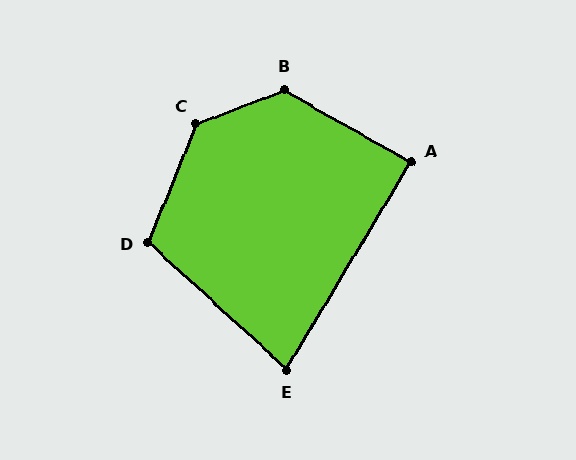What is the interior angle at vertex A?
Approximately 89 degrees (approximately right).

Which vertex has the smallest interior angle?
E, at approximately 78 degrees.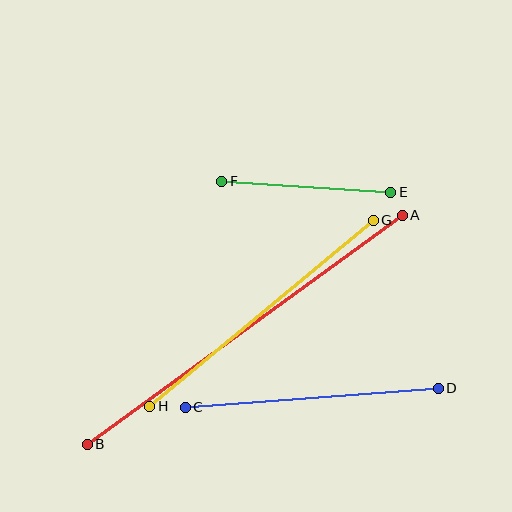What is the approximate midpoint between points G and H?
The midpoint is at approximately (261, 313) pixels.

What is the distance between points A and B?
The distance is approximately 389 pixels.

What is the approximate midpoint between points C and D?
The midpoint is at approximately (312, 398) pixels.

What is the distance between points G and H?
The distance is approximately 291 pixels.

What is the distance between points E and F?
The distance is approximately 170 pixels.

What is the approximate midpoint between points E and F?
The midpoint is at approximately (306, 187) pixels.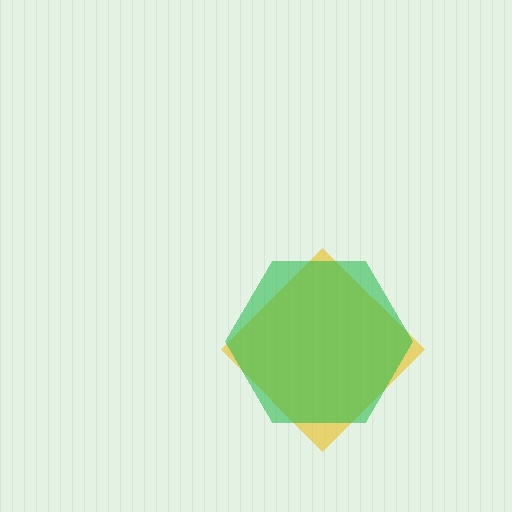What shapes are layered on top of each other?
The layered shapes are: a yellow diamond, a green hexagon.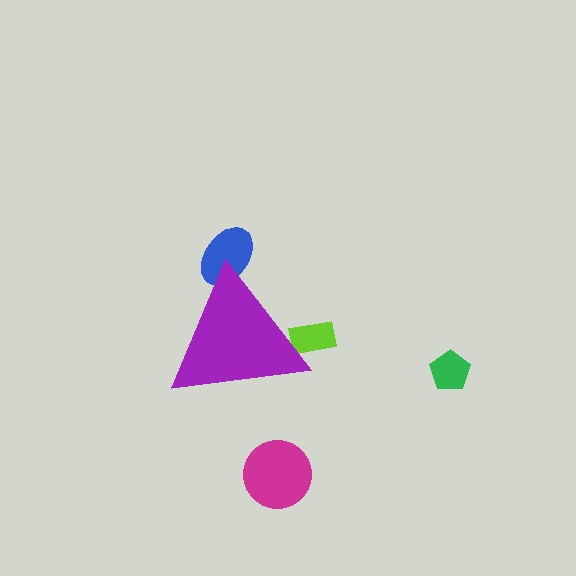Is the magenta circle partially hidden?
No, the magenta circle is fully visible.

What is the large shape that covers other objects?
A purple triangle.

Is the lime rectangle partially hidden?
Yes, the lime rectangle is partially hidden behind the purple triangle.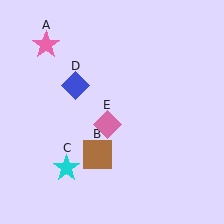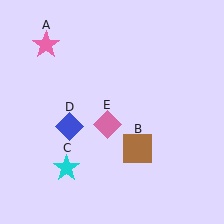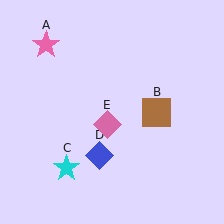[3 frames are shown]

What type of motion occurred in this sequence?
The brown square (object B), blue diamond (object D) rotated counterclockwise around the center of the scene.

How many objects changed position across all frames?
2 objects changed position: brown square (object B), blue diamond (object D).